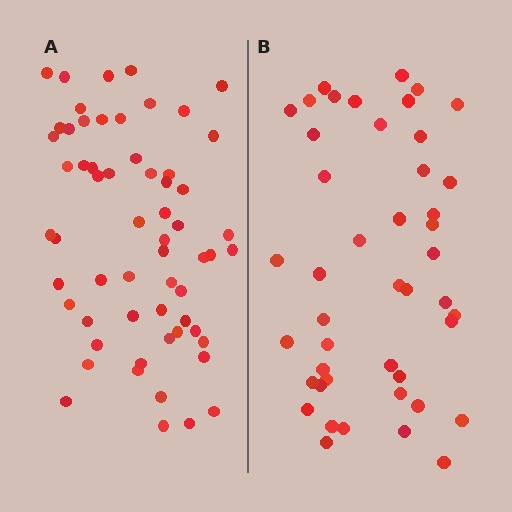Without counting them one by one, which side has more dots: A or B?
Region A (the left region) has more dots.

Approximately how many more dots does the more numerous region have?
Region A has approximately 15 more dots than region B.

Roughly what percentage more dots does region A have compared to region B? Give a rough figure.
About 35% more.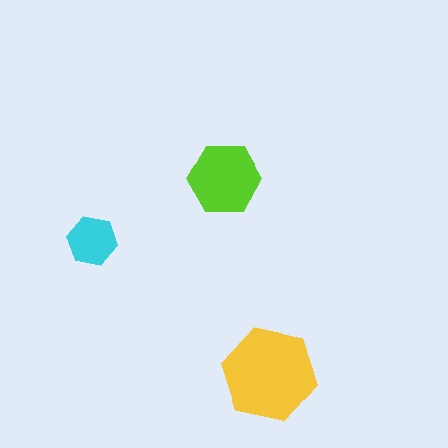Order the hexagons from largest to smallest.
the yellow one, the lime one, the cyan one.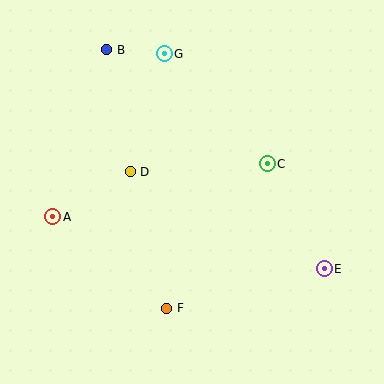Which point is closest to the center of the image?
Point D at (130, 172) is closest to the center.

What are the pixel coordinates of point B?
Point B is at (107, 50).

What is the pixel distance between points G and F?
The distance between G and F is 255 pixels.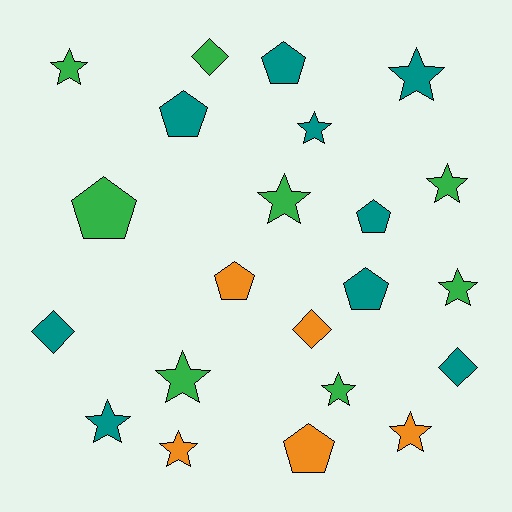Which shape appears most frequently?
Star, with 11 objects.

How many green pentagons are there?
There is 1 green pentagon.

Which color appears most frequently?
Teal, with 9 objects.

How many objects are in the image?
There are 22 objects.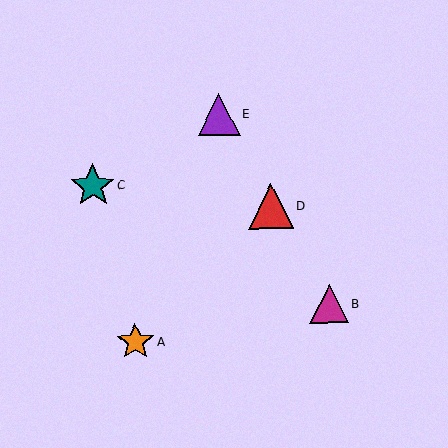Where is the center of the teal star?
The center of the teal star is at (93, 186).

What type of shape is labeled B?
Shape B is a magenta triangle.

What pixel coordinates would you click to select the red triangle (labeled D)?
Click at (271, 206) to select the red triangle D.